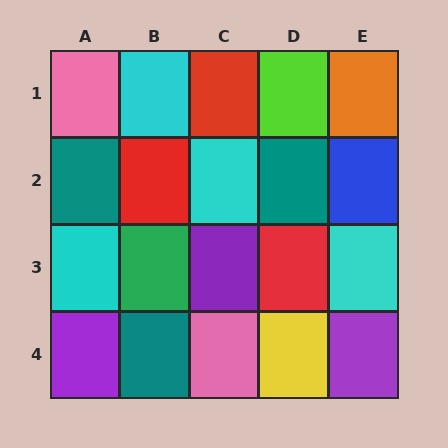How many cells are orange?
1 cell is orange.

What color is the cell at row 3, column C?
Purple.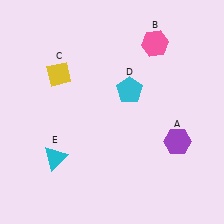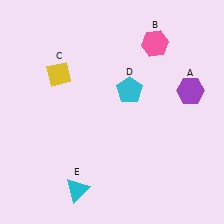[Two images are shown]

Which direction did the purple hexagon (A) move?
The purple hexagon (A) moved up.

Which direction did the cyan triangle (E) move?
The cyan triangle (E) moved down.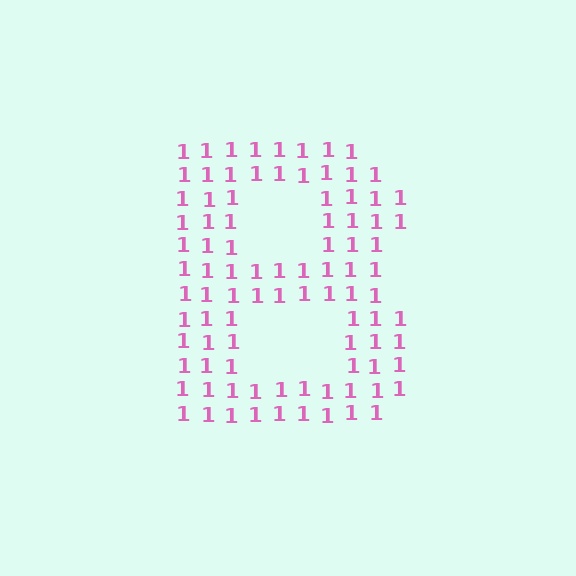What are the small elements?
The small elements are digit 1's.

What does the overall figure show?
The overall figure shows the letter B.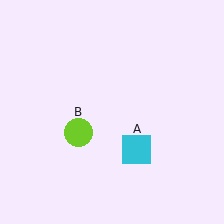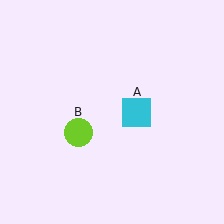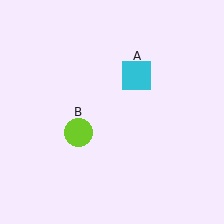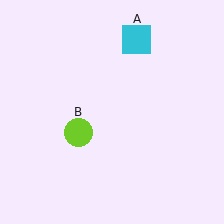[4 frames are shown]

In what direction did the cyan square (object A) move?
The cyan square (object A) moved up.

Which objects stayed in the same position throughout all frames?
Lime circle (object B) remained stationary.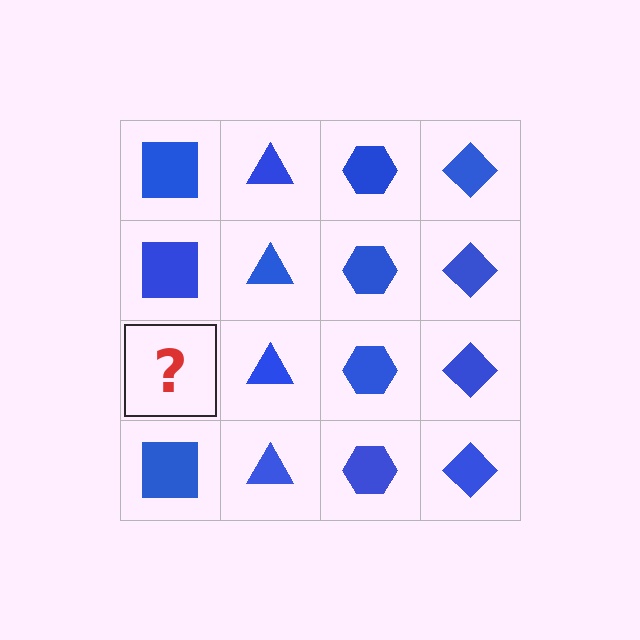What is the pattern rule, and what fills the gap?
The rule is that each column has a consistent shape. The gap should be filled with a blue square.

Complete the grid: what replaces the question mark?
The question mark should be replaced with a blue square.